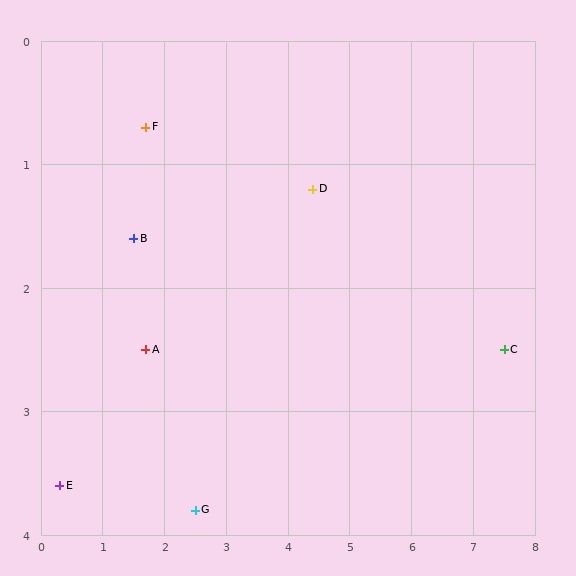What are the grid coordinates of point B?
Point B is at approximately (1.5, 1.6).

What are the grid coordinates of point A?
Point A is at approximately (1.7, 2.5).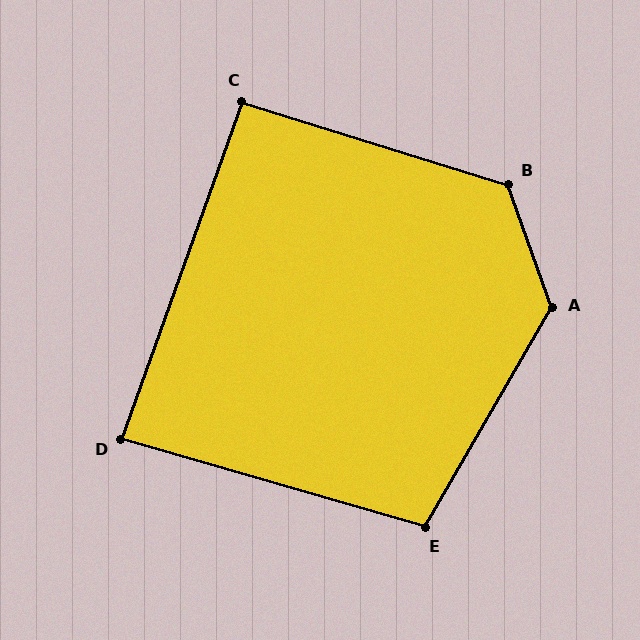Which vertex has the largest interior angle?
A, at approximately 131 degrees.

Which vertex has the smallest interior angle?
D, at approximately 86 degrees.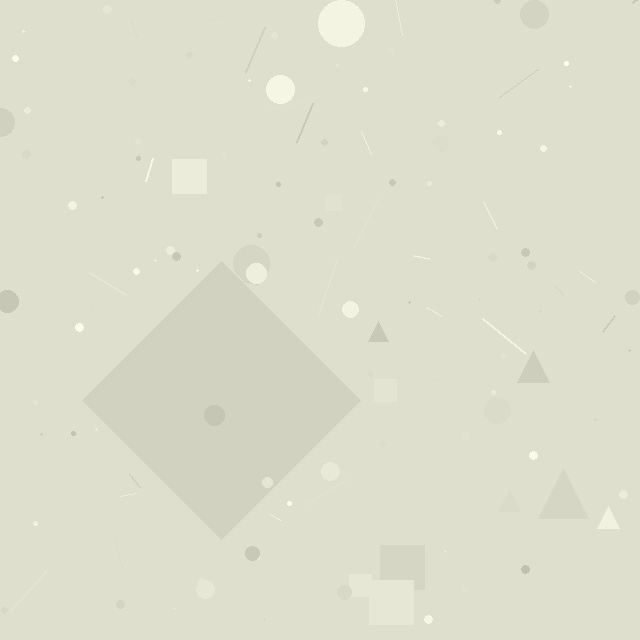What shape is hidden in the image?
A diamond is hidden in the image.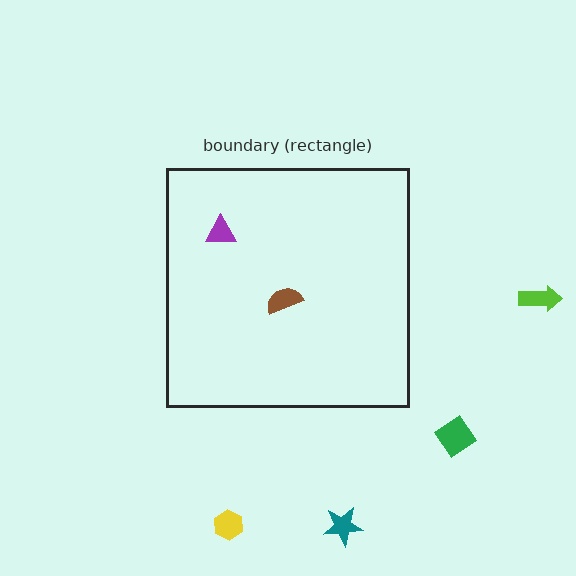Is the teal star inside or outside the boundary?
Outside.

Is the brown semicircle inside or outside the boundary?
Inside.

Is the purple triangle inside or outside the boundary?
Inside.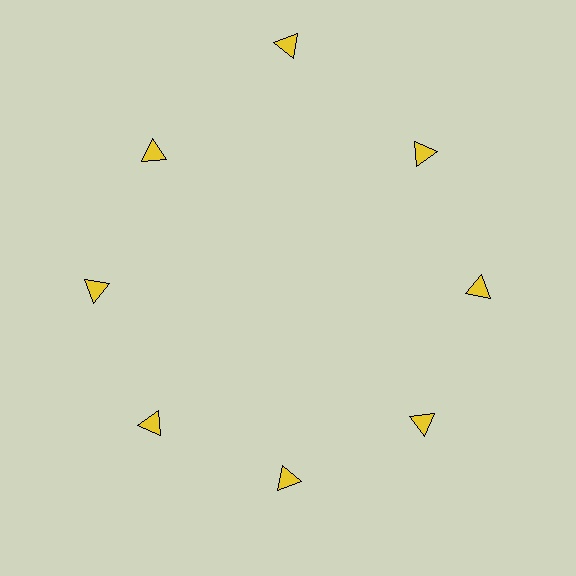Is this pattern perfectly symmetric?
No. The 8 yellow triangles are arranged in a ring, but one element near the 12 o'clock position is pushed outward from the center, breaking the 8-fold rotational symmetry.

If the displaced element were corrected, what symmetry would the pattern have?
It would have 8-fold rotational symmetry — the pattern would map onto itself every 45 degrees.